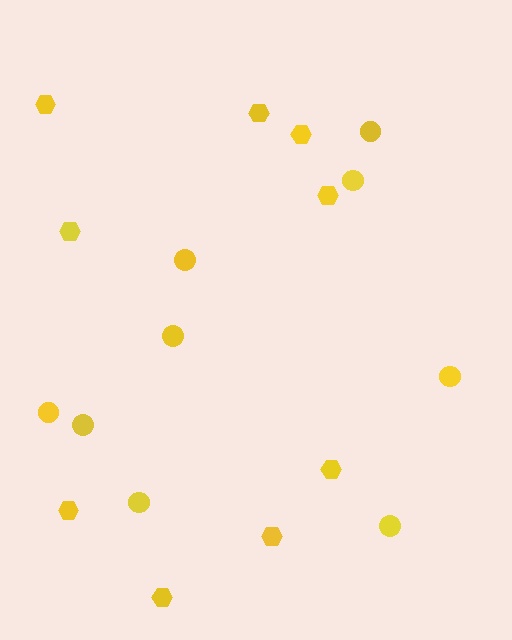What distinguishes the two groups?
There are 2 groups: one group of hexagons (9) and one group of circles (9).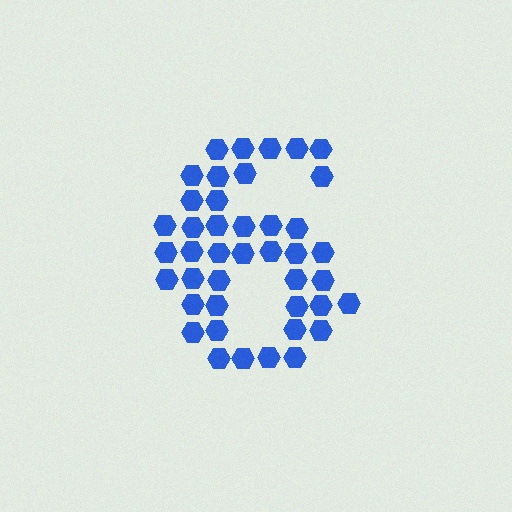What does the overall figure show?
The overall figure shows the digit 6.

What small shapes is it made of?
It is made of small hexagons.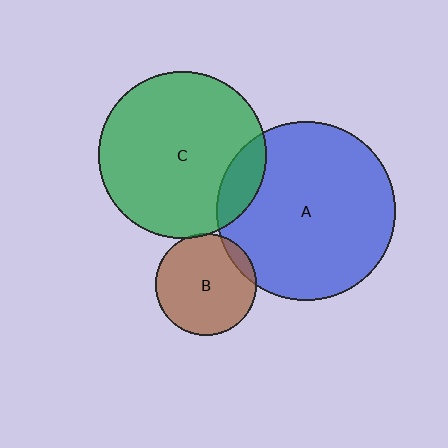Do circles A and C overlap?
Yes.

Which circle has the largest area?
Circle A (blue).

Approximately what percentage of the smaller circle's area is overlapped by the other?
Approximately 10%.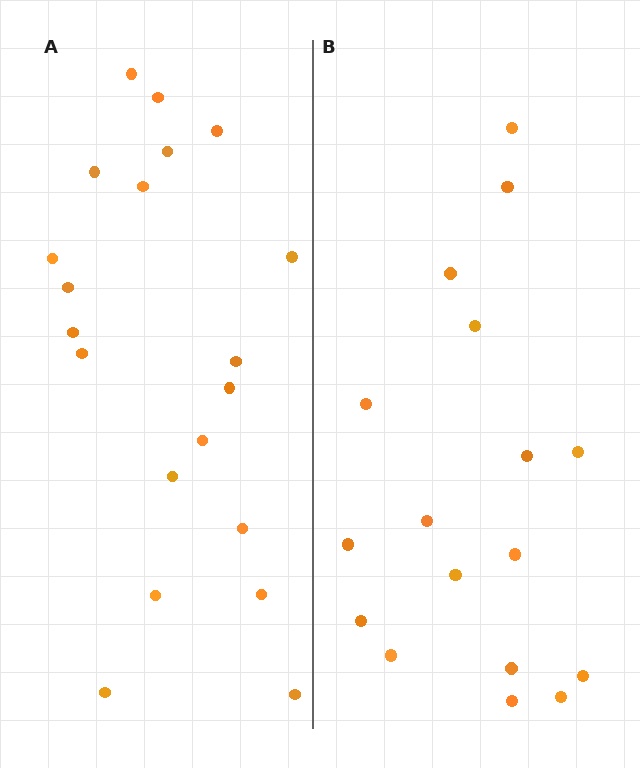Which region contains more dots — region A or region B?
Region A (the left region) has more dots.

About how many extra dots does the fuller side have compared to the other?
Region A has just a few more — roughly 2 or 3 more dots than region B.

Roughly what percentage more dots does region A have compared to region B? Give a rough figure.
About 20% more.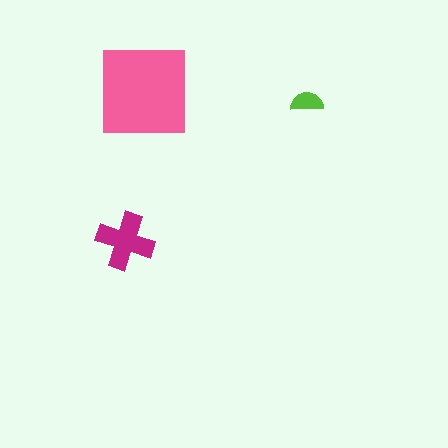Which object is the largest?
The pink square.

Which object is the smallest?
The lime semicircle.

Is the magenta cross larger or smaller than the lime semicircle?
Larger.